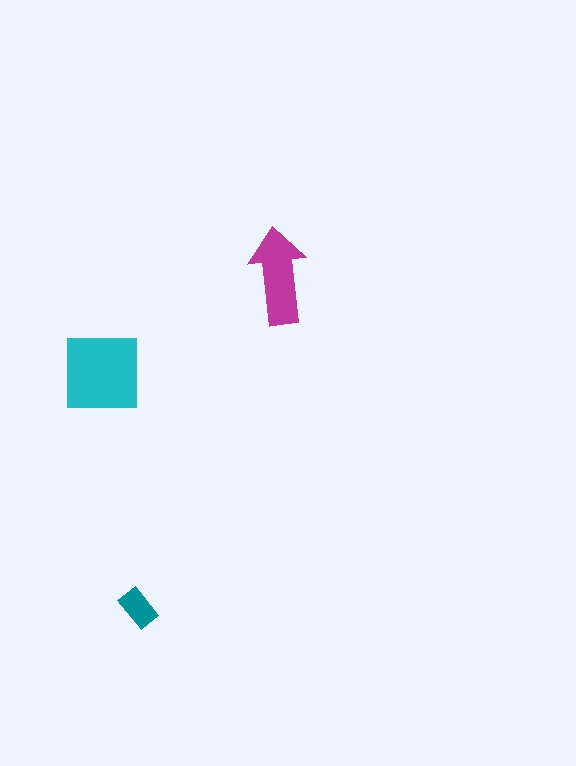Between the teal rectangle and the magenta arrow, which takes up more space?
The magenta arrow.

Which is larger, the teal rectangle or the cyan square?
The cyan square.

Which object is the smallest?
The teal rectangle.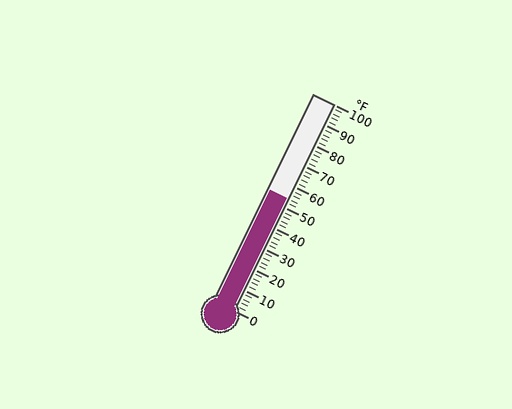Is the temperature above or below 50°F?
The temperature is above 50°F.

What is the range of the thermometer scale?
The thermometer scale ranges from 0°F to 100°F.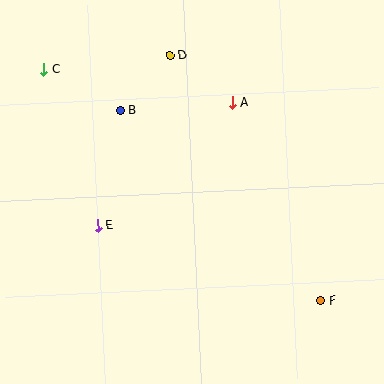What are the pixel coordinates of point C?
Point C is at (44, 70).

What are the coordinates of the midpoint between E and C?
The midpoint between E and C is at (71, 148).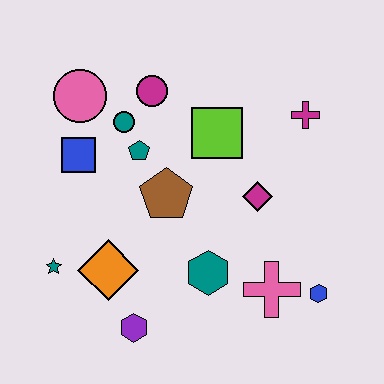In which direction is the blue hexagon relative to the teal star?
The blue hexagon is to the right of the teal star.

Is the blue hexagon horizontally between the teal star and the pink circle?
No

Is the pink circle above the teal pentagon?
Yes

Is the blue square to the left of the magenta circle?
Yes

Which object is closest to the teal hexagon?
The pink cross is closest to the teal hexagon.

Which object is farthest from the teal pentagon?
The blue hexagon is farthest from the teal pentagon.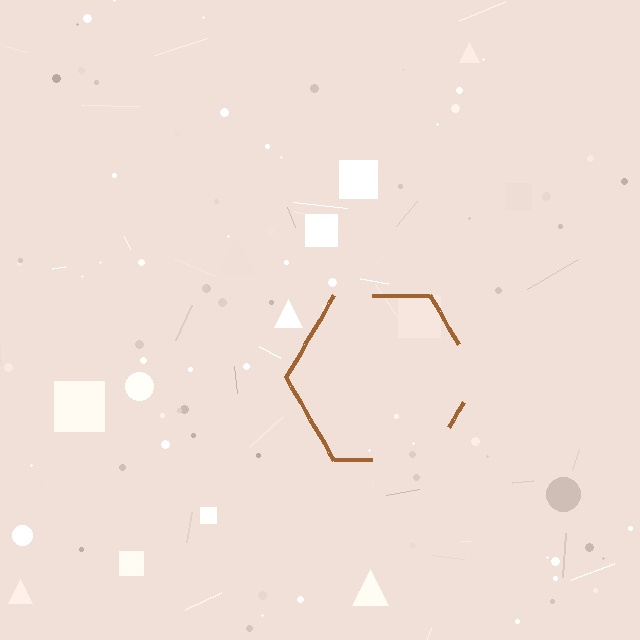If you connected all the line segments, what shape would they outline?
They would outline a hexagon.